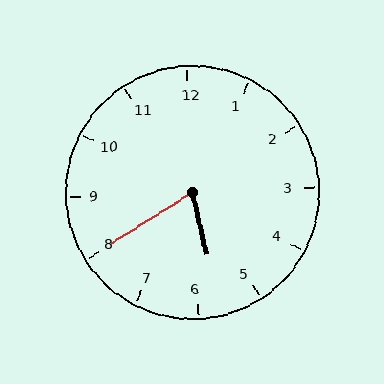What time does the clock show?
5:40.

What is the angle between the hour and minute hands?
Approximately 70 degrees.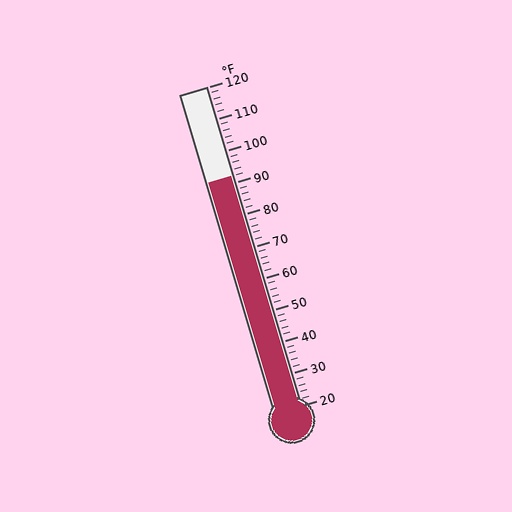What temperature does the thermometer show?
The thermometer shows approximately 92°F.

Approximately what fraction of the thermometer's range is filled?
The thermometer is filled to approximately 70% of its range.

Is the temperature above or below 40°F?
The temperature is above 40°F.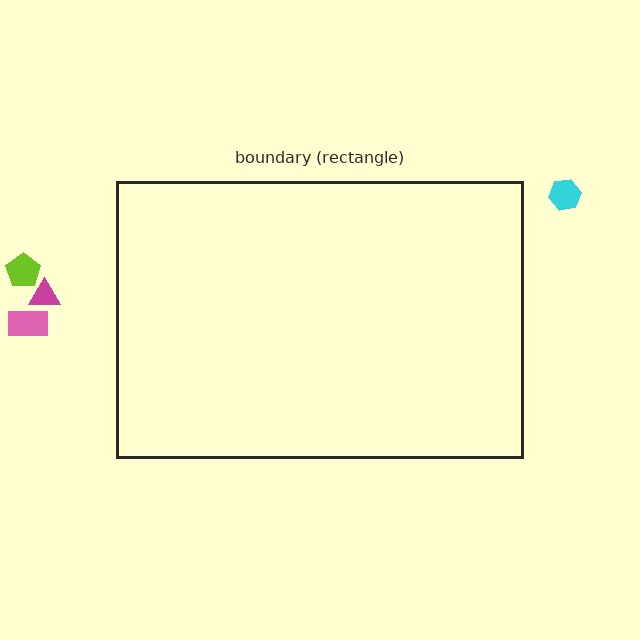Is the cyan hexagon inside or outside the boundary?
Outside.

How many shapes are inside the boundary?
0 inside, 4 outside.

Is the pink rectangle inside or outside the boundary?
Outside.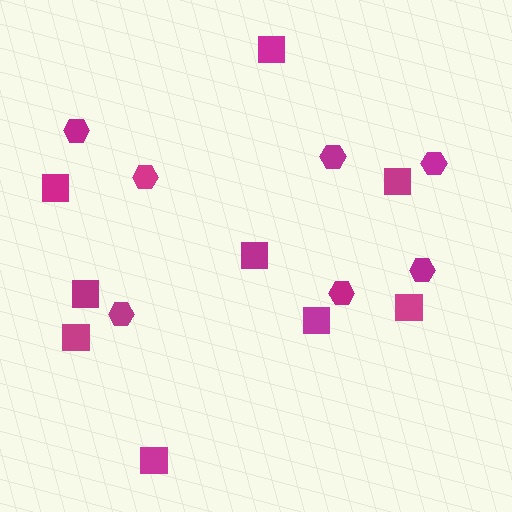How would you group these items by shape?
There are 2 groups: one group of hexagons (7) and one group of squares (9).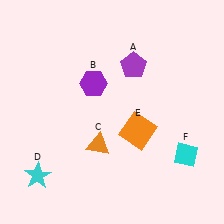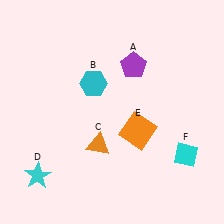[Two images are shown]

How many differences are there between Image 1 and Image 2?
There is 1 difference between the two images.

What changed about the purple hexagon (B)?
In Image 1, B is purple. In Image 2, it changed to cyan.